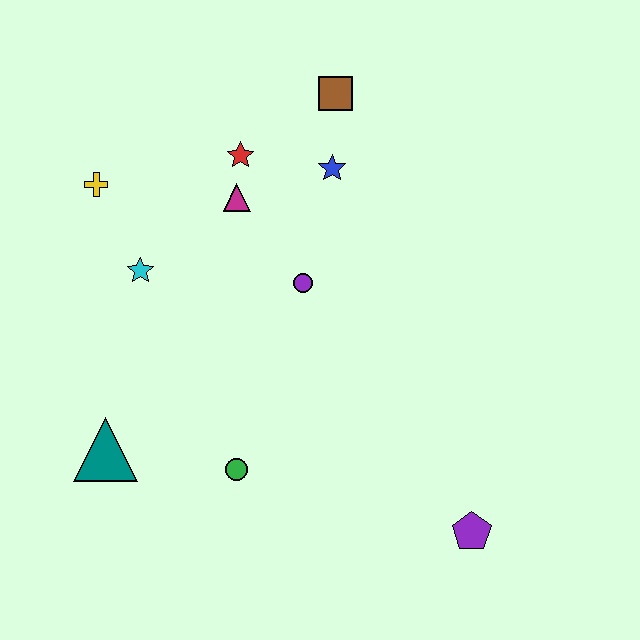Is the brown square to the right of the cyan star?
Yes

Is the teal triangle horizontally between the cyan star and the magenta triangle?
No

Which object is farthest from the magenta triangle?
The purple pentagon is farthest from the magenta triangle.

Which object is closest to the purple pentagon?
The green circle is closest to the purple pentagon.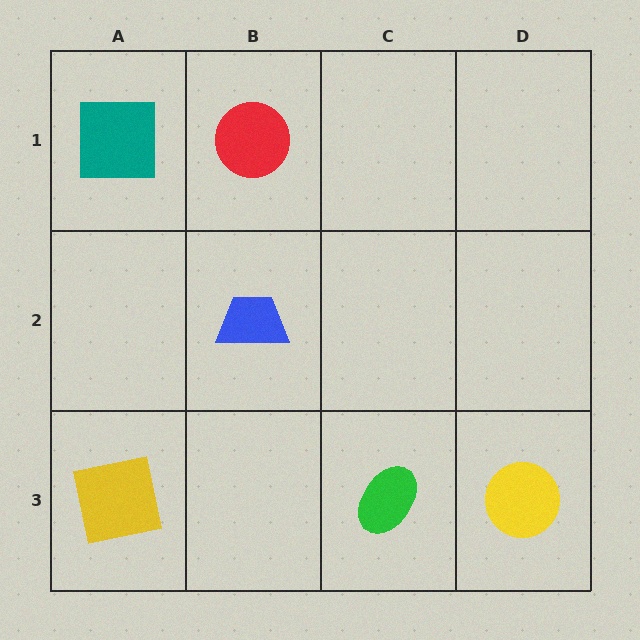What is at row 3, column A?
A yellow square.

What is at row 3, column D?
A yellow circle.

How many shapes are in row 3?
3 shapes.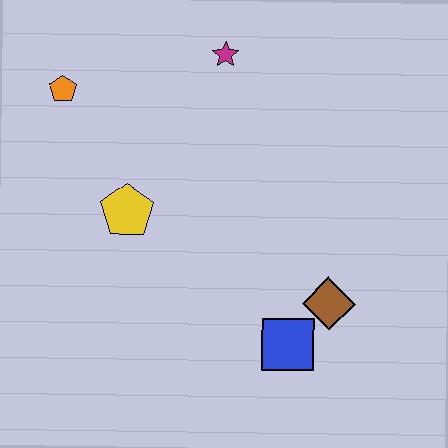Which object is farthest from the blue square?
The orange pentagon is farthest from the blue square.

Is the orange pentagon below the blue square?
No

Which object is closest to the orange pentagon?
The yellow pentagon is closest to the orange pentagon.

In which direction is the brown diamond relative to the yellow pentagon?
The brown diamond is to the right of the yellow pentagon.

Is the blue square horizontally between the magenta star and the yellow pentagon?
No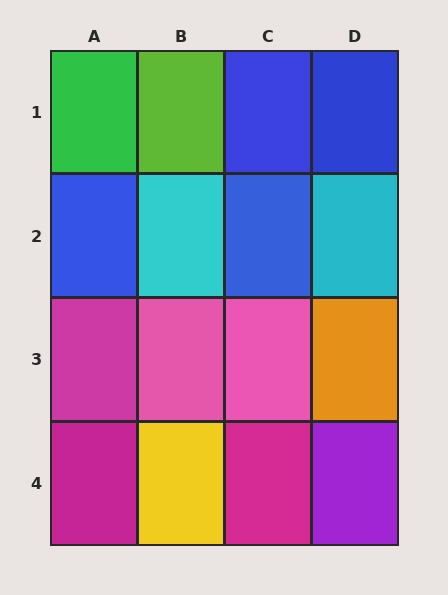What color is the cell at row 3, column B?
Pink.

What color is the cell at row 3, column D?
Orange.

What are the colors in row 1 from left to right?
Green, lime, blue, blue.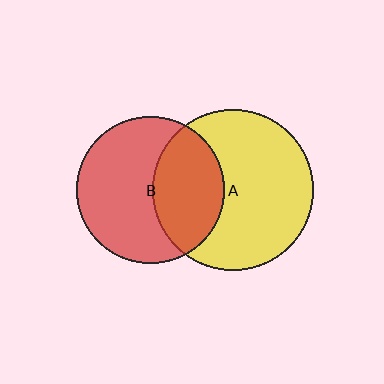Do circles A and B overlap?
Yes.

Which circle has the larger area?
Circle A (yellow).